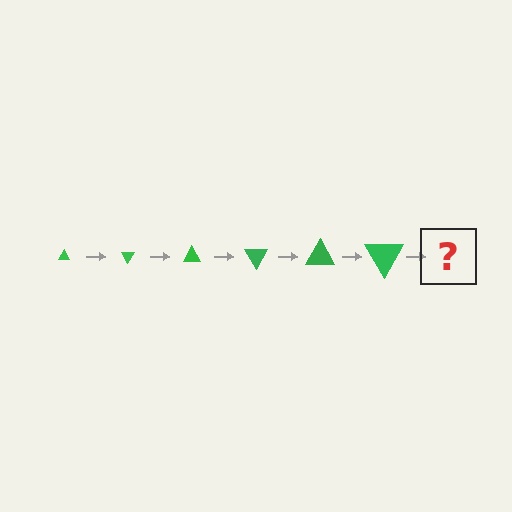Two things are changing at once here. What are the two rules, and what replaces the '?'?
The two rules are that the triangle grows larger each step and it rotates 60 degrees each step. The '?' should be a triangle, larger than the previous one and rotated 360 degrees from the start.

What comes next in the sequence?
The next element should be a triangle, larger than the previous one and rotated 360 degrees from the start.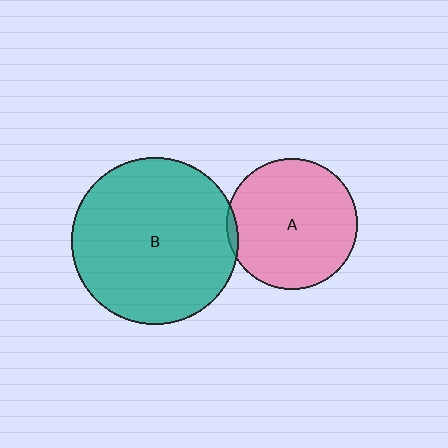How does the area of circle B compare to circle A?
Approximately 1.6 times.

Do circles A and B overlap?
Yes.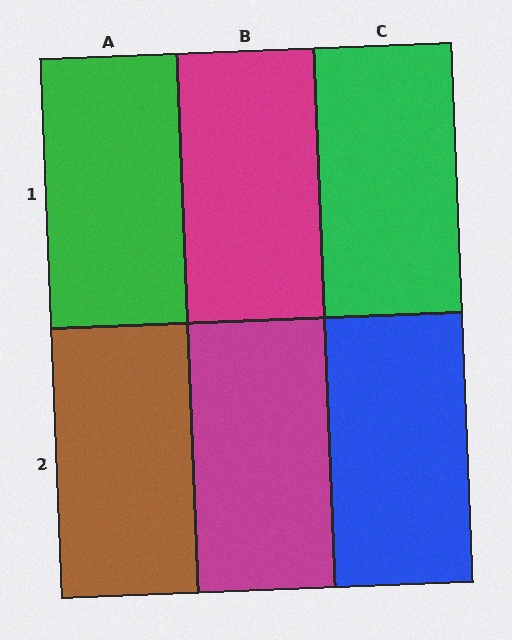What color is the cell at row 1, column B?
Magenta.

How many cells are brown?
1 cell is brown.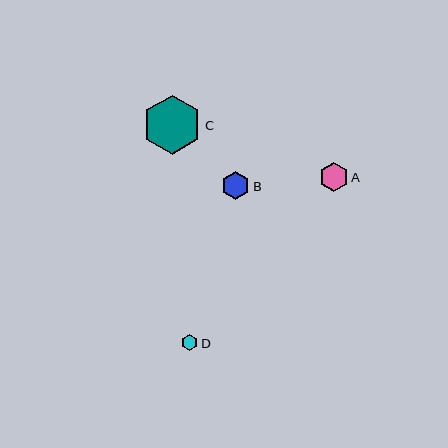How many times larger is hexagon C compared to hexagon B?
Hexagon C is approximately 2.1 times the size of hexagon B.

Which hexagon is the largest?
Hexagon C is the largest with a size of approximately 59 pixels.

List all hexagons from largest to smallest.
From largest to smallest: C, A, B, D.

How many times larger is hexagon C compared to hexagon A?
Hexagon C is approximately 2.0 times the size of hexagon A.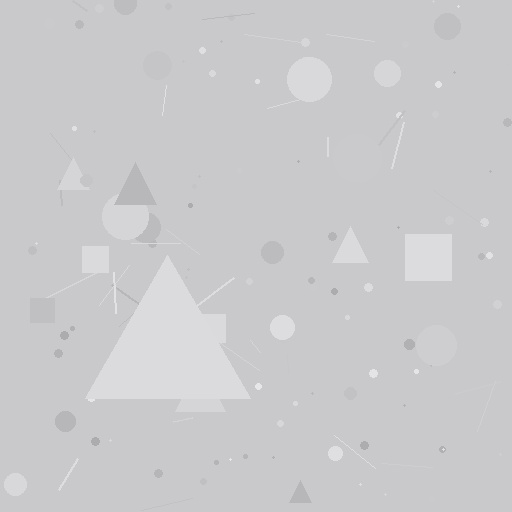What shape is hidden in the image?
A triangle is hidden in the image.